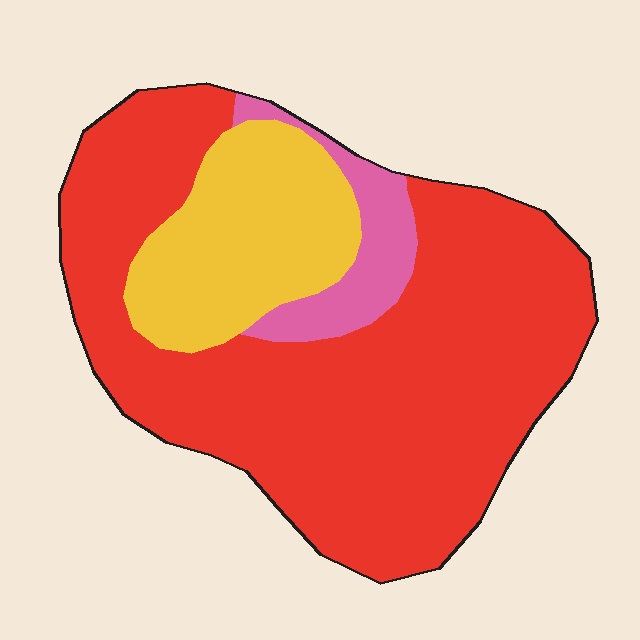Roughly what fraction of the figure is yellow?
Yellow takes up between a sixth and a third of the figure.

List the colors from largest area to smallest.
From largest to smallest: red, yellow, pink.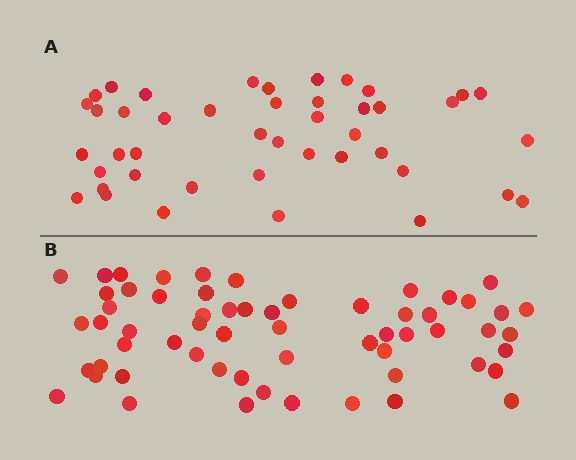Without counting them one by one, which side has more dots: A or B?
Region B (the bottom region) has more dots.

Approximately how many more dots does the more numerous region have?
Region B has approximately 15 more dots than region A.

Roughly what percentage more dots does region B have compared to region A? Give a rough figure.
About 35% more.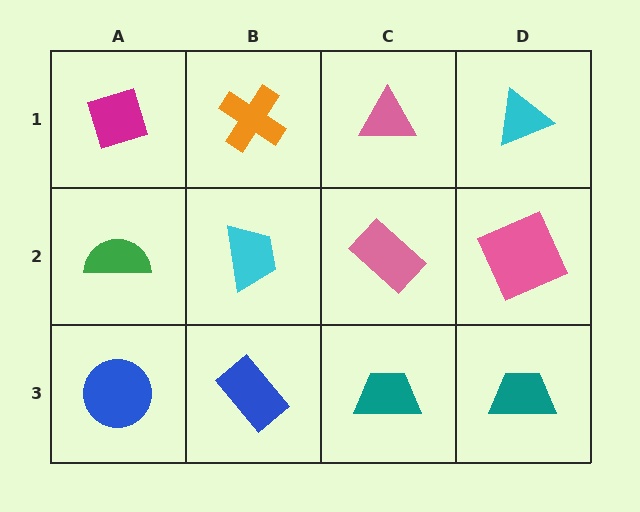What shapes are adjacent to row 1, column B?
A cyan trapezoid (row 2, column B), a magenta diamond (row 1, column A), a pink triangle (row 1, column C).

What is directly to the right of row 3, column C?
A teal trapezoid.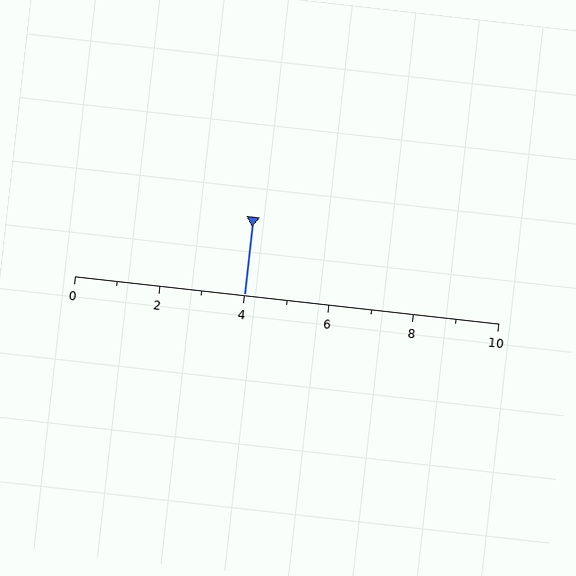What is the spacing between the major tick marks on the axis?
The major ticks are spaced 2 apart.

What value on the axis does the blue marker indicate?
The marker indicates approximately 4.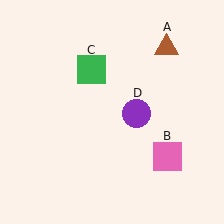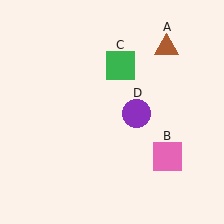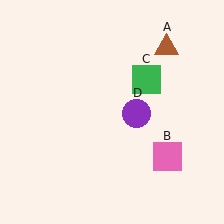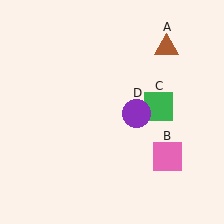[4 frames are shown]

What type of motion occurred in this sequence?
The green square (object C) rotated clockwise around the center of the scene.